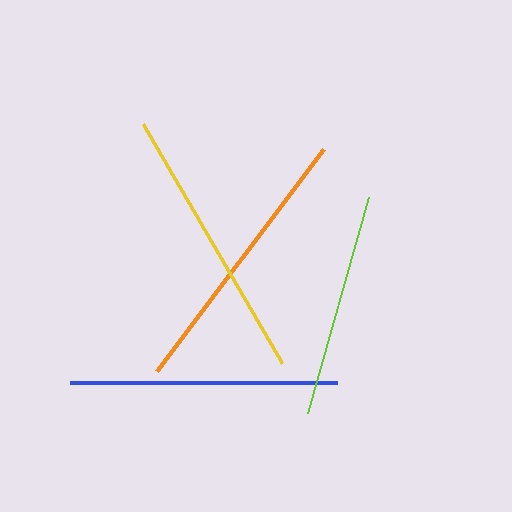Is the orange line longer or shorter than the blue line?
The orange line is longer than the blue line.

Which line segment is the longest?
The orange line is the longest at approximately 278 pixels.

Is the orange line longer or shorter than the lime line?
The orange line is longer than the lime line.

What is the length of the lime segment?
The lime segment is approximately 224 pixels long.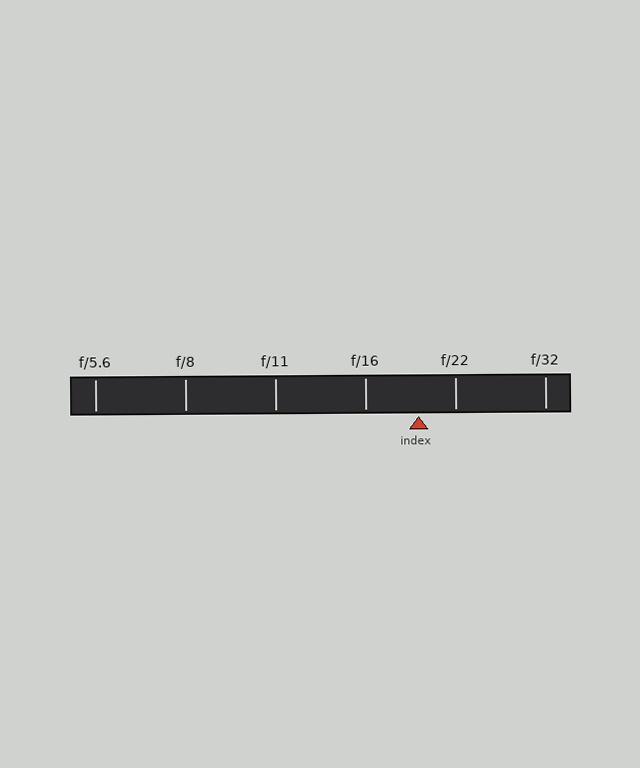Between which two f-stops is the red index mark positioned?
The index mark is between f/16 and f/22.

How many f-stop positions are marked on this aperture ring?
There are 6 f-stop positions marked.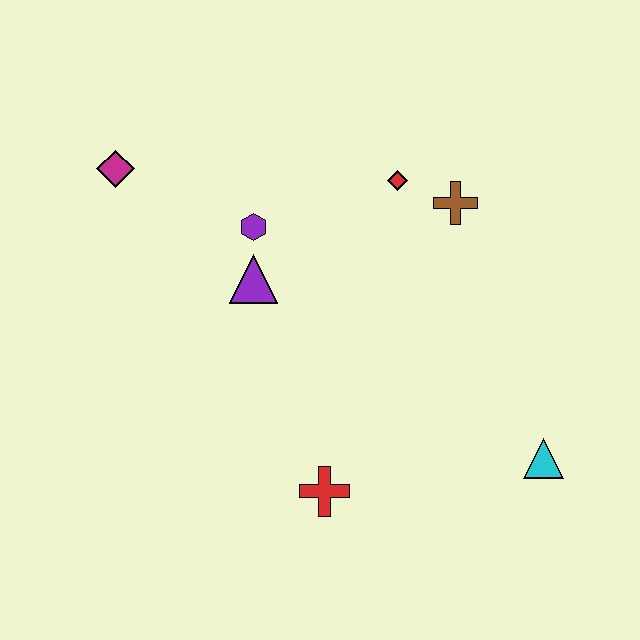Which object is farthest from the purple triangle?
The cyan triangle is farthest from the purple triangle.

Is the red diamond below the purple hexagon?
No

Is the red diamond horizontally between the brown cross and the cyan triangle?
No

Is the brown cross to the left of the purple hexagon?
No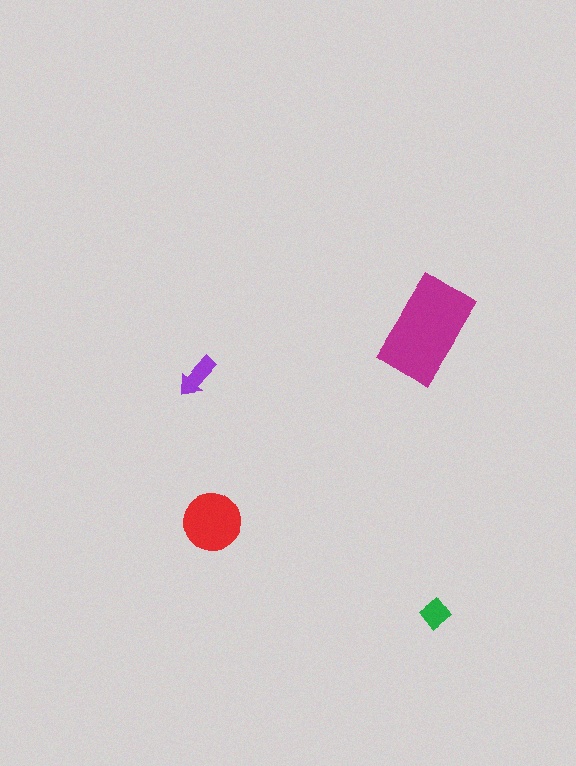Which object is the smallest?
The green diamond.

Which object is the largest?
The magenta rectangle.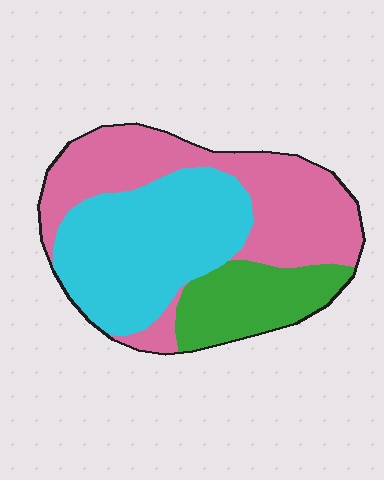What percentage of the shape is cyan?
Cyan covers 39% of the shape.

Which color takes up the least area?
Green, at roughly 20%.